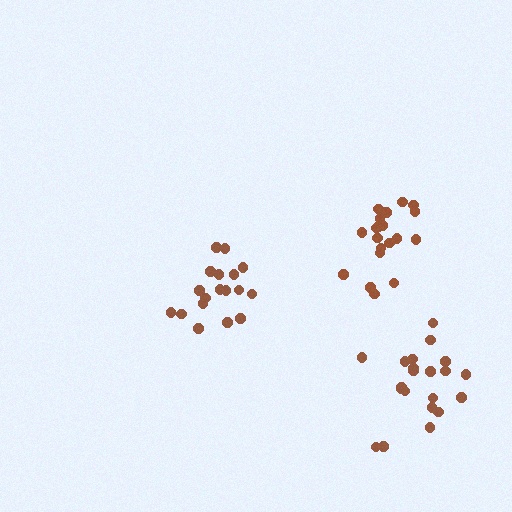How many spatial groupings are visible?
There are 3 spatial groupings.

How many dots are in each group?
Group 1: 20 dots, Group 2: 18 dots, Group 3: 21 dots (59 total).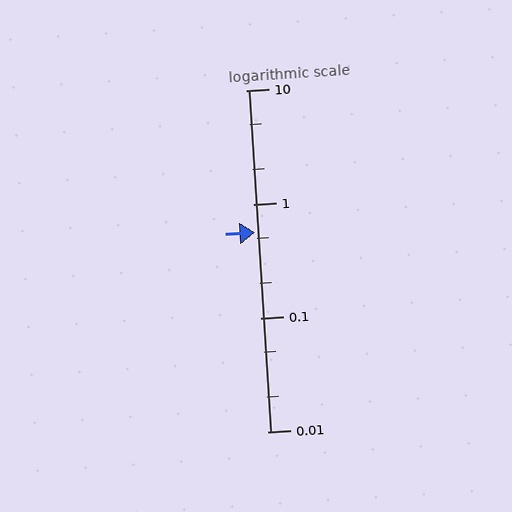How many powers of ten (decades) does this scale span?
The scale spans 3 decades, from 0.01 to 10.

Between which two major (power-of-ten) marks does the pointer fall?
The pointer is between 0.1 and 1.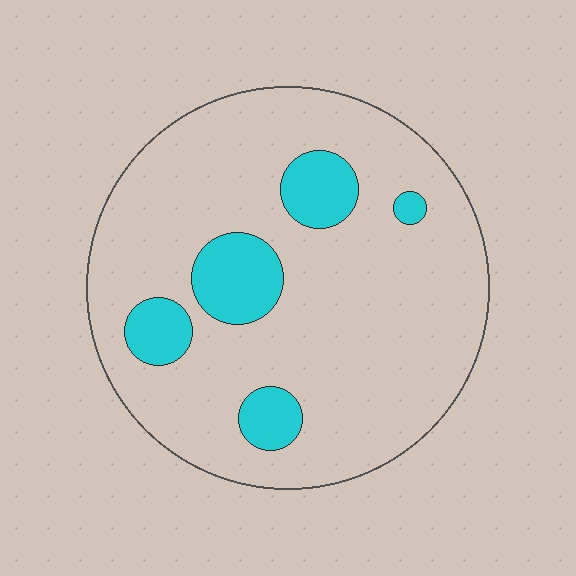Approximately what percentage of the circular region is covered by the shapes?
Approximately 15%.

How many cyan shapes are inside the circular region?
5.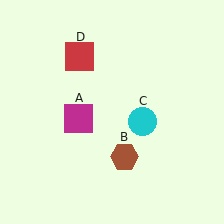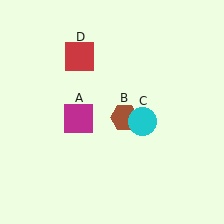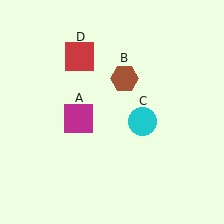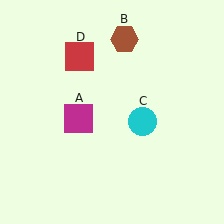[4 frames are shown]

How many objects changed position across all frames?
1 object changed position: brown hexagon (object B).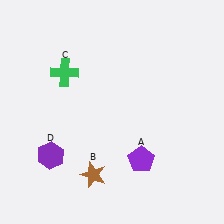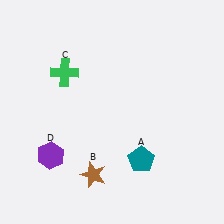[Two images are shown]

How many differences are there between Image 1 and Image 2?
There is 1 difference between the two images.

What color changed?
The pentagon (A) changed from purple in Image 1 to teal in Image 2.